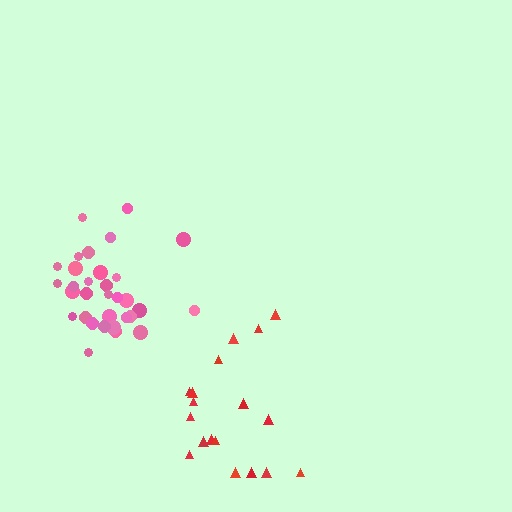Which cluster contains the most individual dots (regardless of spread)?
Pink (32).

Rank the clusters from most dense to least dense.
pink, red.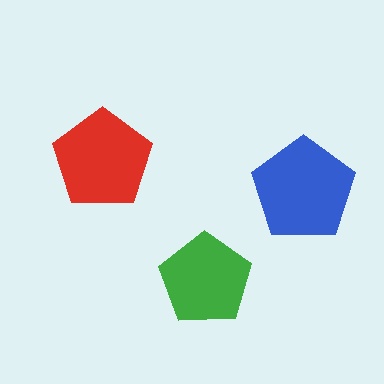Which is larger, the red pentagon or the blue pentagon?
The blue one.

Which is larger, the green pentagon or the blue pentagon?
The blue one.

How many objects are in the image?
There are 3 objects in the image.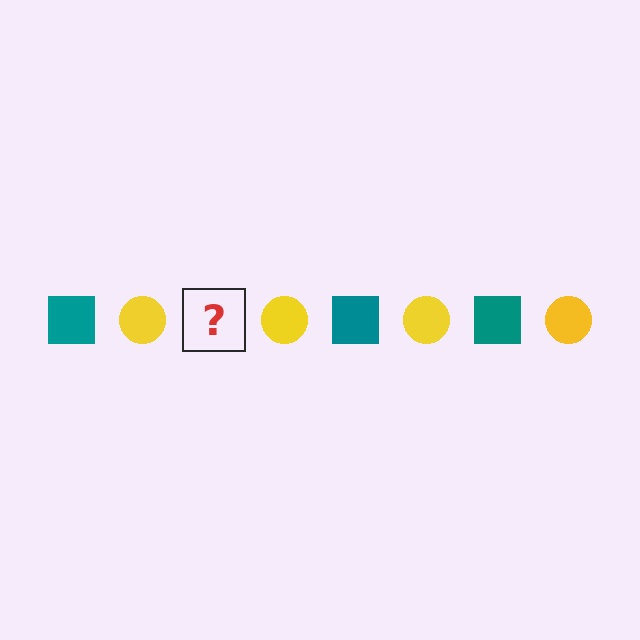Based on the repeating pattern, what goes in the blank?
The blank should be a teal square.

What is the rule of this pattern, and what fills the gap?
The rule is that the pattern alternates between teal square and yellow circle. The gap should be filled with a teal square.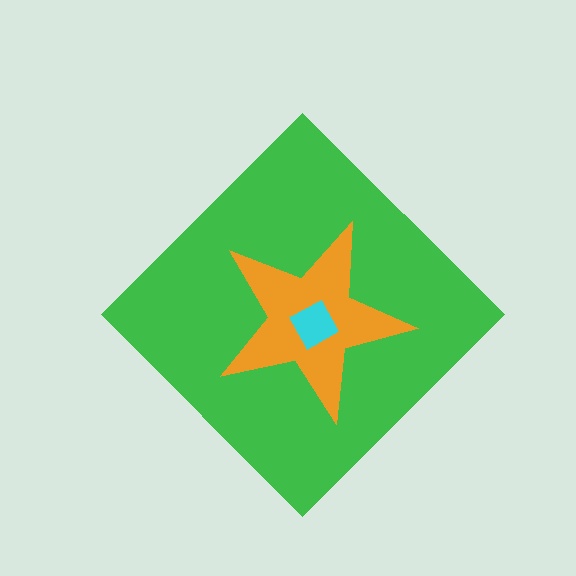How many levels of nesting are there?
3.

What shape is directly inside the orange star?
The cyan square.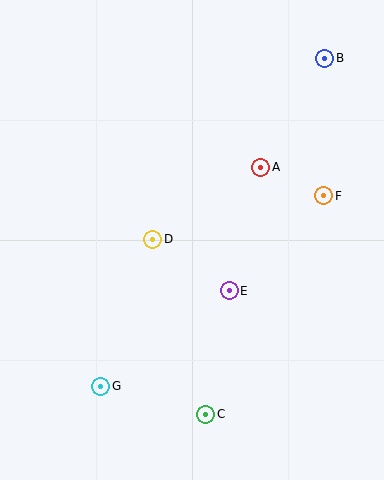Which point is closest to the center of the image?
Point D at (153, 239) is closest to the center.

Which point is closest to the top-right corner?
Point B is closest to the top-right corner.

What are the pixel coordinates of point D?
Point D is at (153, 239).